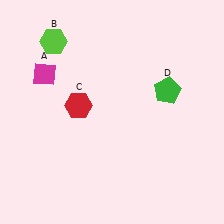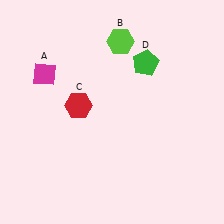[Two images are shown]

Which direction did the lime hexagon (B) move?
The lime hexagon (B) moved right.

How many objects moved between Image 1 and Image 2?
2 objects moved between the two images.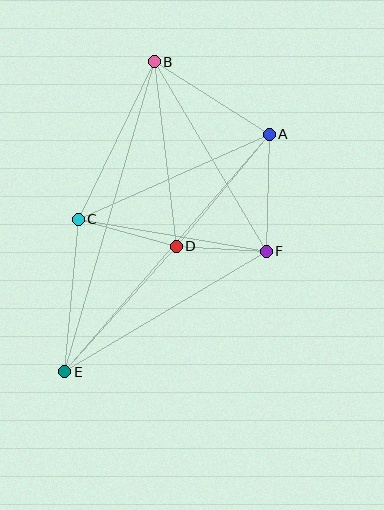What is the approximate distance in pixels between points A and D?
The distance between A and D is approximately 146 pixels.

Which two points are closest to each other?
Points D and F are closest to each other.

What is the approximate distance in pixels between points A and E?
The distance between A and E is approximately 314 pixels.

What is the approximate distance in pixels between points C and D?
The distance between C and D is approximately 102 pixels.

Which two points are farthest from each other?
Points B and E are farthest from each other.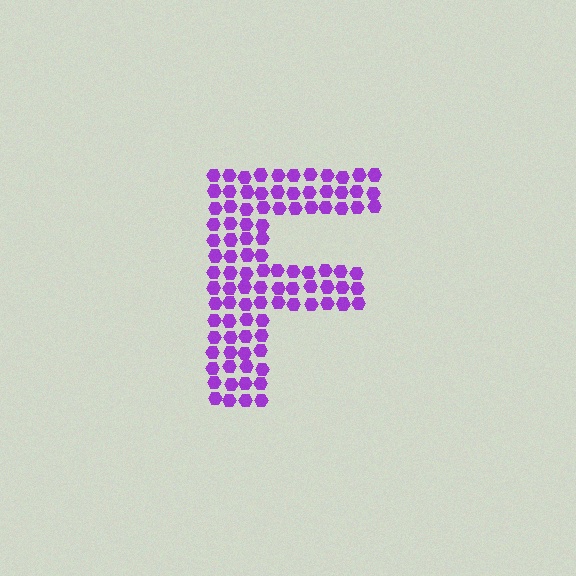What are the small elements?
The small elements are hexagons.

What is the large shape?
The large shape is the letter F.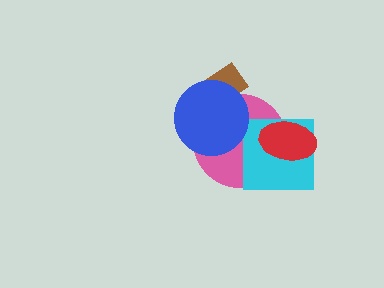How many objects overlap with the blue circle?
2 objects overlap with the blue circle.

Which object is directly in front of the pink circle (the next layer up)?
The cyan square is directly in front of the pink circle.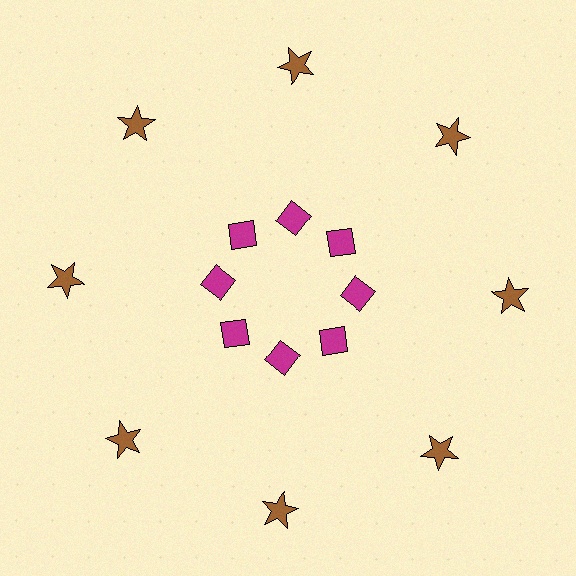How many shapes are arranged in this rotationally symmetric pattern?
There are 16 shapes, arranged in 8 groups of 2.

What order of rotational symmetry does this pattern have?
This pattern has 8-fold rotational symmetry.